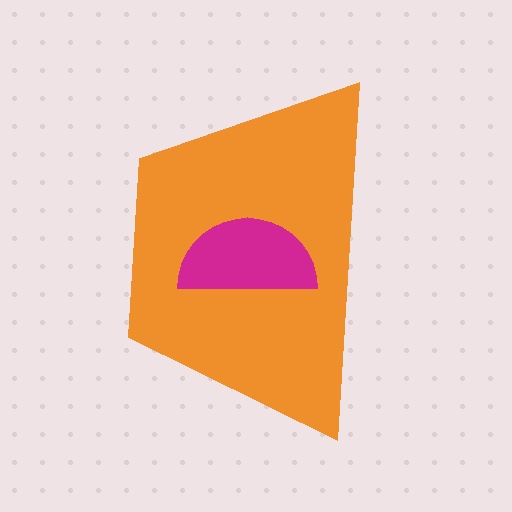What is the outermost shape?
The orange trapezoid.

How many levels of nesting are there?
2.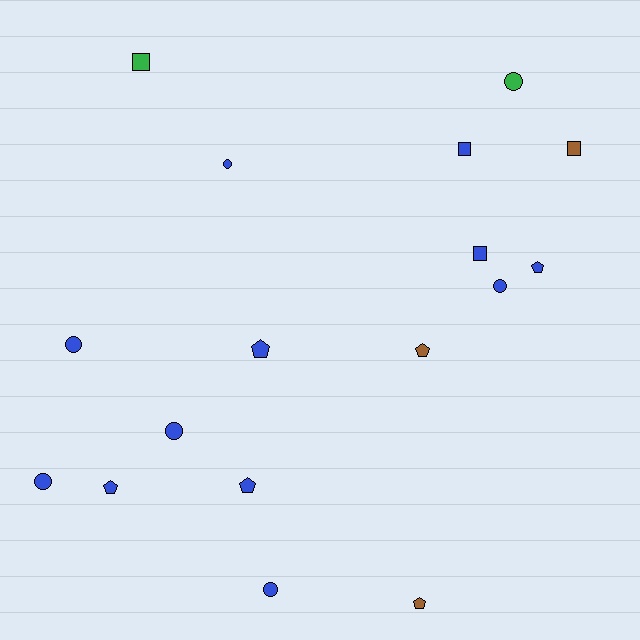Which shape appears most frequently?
Circle, with 7 objects.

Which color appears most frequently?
Blue, with 12 objects.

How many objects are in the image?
There are 17 objects.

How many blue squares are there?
There are 2 blue squares.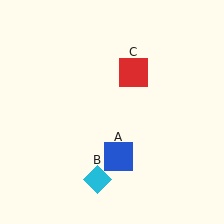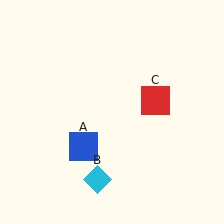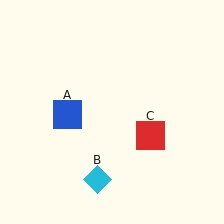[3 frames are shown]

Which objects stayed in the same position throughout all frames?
Cyan diamond (object B) remained stationary.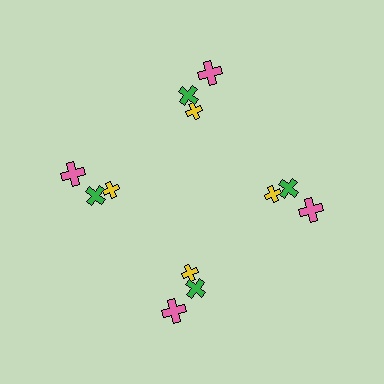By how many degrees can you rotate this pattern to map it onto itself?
The pattern maps onto itself every 90 degrees of rotation.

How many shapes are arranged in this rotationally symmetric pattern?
There are 12 shapes, arranged in 4 groups of 3.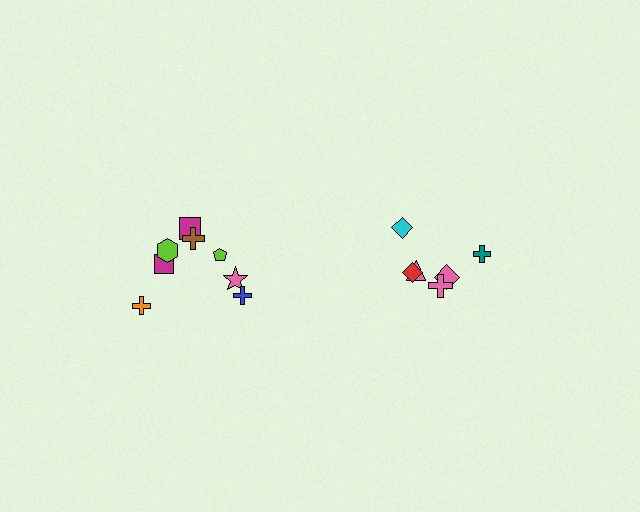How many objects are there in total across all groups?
There are 14 objects.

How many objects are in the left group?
There are 8 objects.